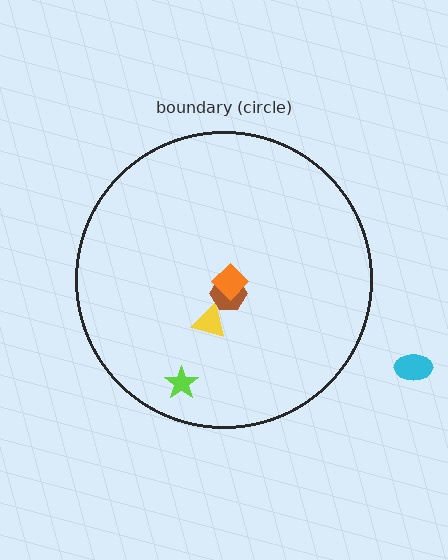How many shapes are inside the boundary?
4 inside, 1 outside.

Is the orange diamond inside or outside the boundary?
Inside.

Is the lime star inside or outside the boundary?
Inside.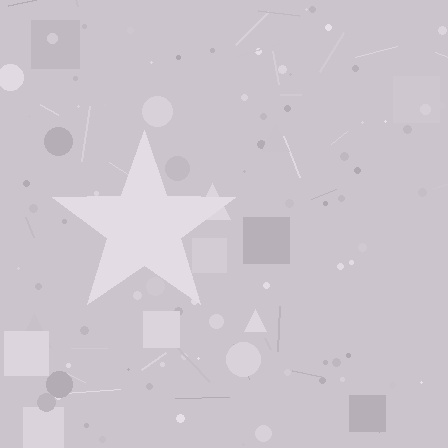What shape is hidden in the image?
A star is hidden in the image.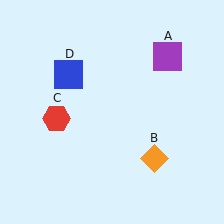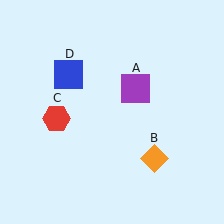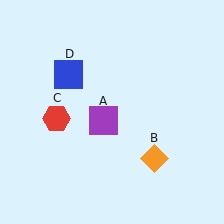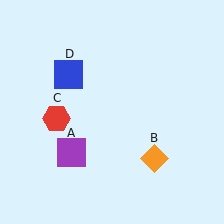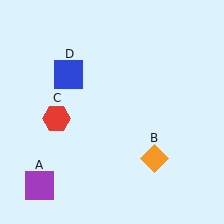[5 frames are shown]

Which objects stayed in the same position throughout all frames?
Orange diamond (object B) and red hexagon (object C) and blue square (object D) remained stationary.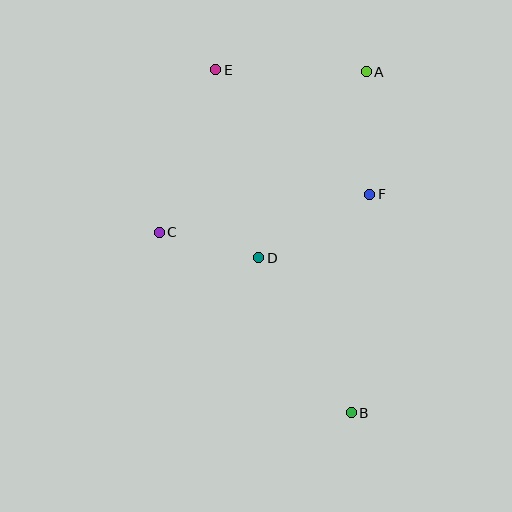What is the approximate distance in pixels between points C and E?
The distance between C and E is approximately 172 pixels.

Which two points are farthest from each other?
Points B and E are farthest from each other.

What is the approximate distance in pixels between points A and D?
The distance between A and D is approximately 215 pixels.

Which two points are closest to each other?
Points C and D are closest to each other.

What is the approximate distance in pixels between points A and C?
The distance between A and C is approximately 262 pixels.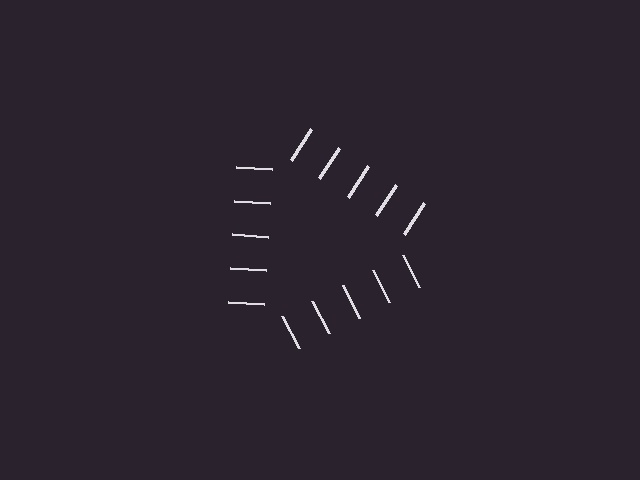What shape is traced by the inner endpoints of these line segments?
An illusory triangle — the line segments terminate on its edges but no continuous stroke is drawn.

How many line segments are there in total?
15 — 5 along each of the 3 edges.